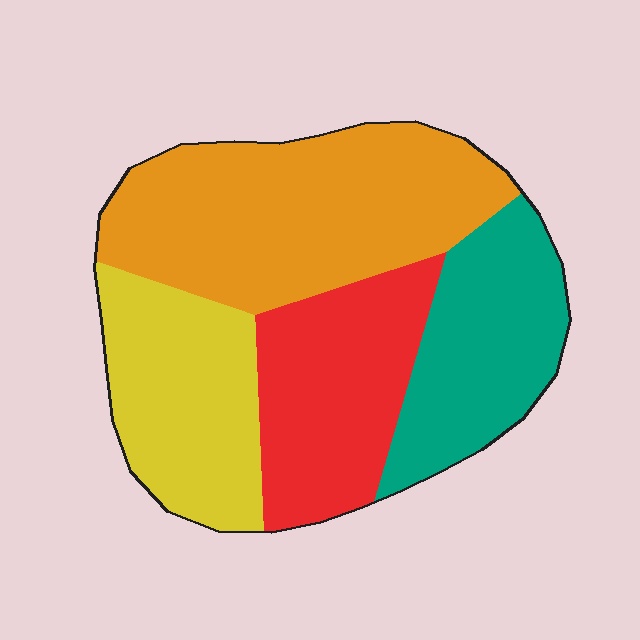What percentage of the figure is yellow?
Yellow takes up about one fifth (1/5) of the figure.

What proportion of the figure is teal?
Teal covers around 20% of the figure.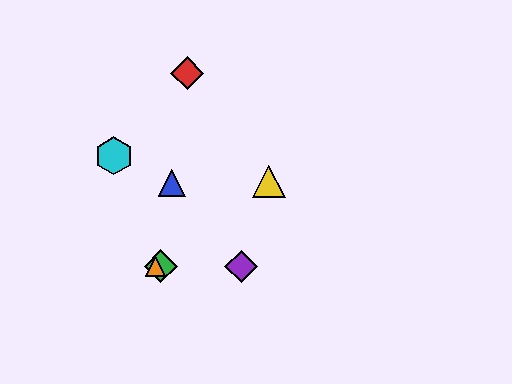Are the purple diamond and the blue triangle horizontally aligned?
No, the purple diamond is at y≈266 and the blue triangle is at y≈183.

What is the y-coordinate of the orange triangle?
The orange triangle is at y≈266.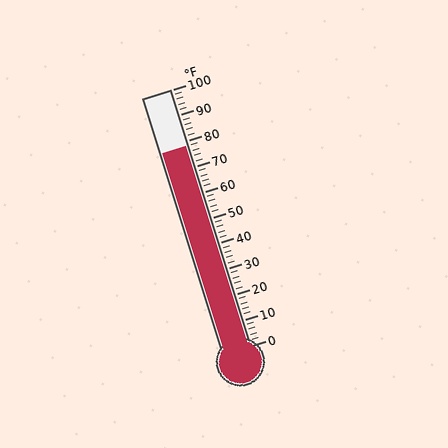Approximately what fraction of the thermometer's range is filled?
The thermometer is filled to approximately 80% of its range.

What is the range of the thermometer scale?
The thermometer scale ranges from 0°F to 100°F.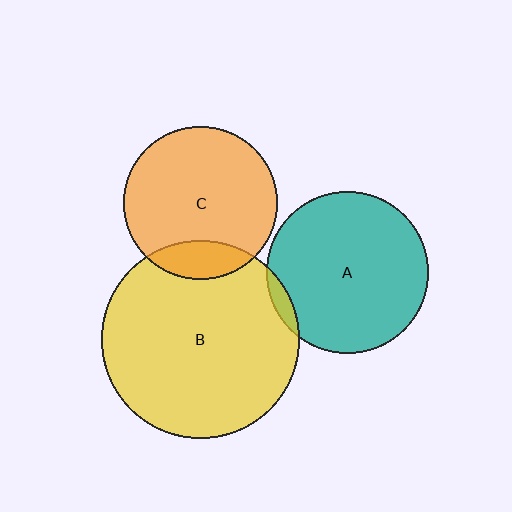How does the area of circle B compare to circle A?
Approximately 1.5 times.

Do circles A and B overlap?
Yes.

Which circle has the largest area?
Circle B (yellow).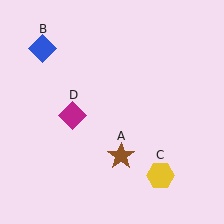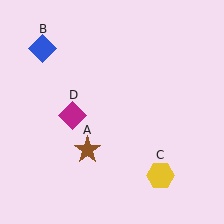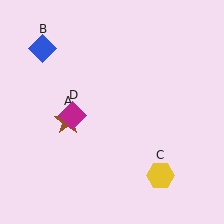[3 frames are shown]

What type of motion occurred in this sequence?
The brown star (object A) rotated clockwise around the center of the scene.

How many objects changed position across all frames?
1 object changed position: brown star (object A).